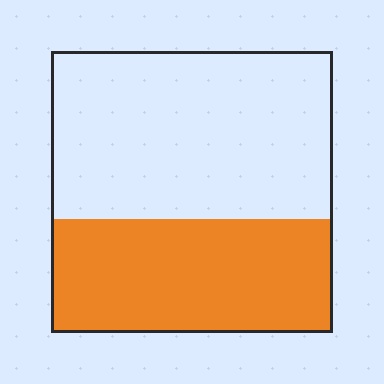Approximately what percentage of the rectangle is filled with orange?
Approximately 40%.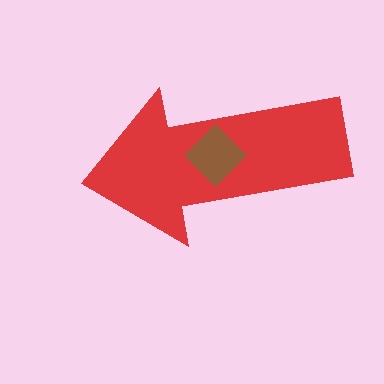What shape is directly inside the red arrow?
The brown diamond.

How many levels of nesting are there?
2.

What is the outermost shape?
The red arrow.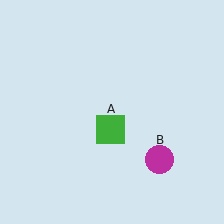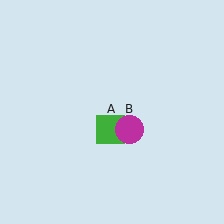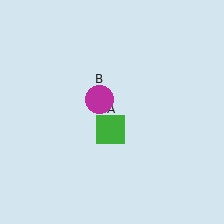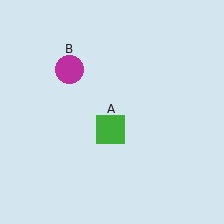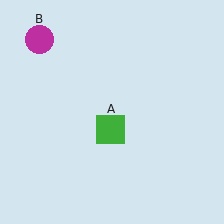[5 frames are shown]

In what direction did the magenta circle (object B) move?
The magenta circle (object B) moved up and to the left.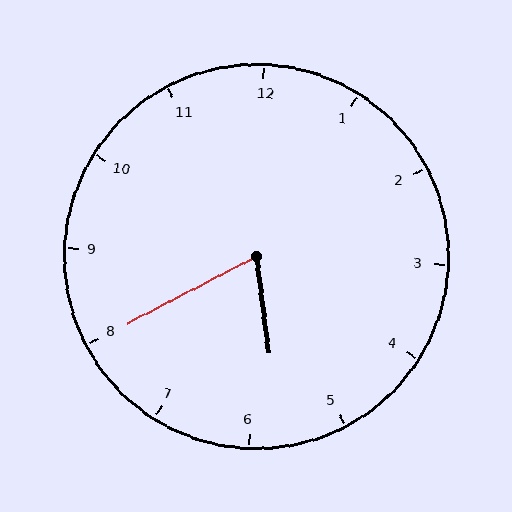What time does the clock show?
5:40.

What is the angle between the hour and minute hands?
Approximately 70 degrees.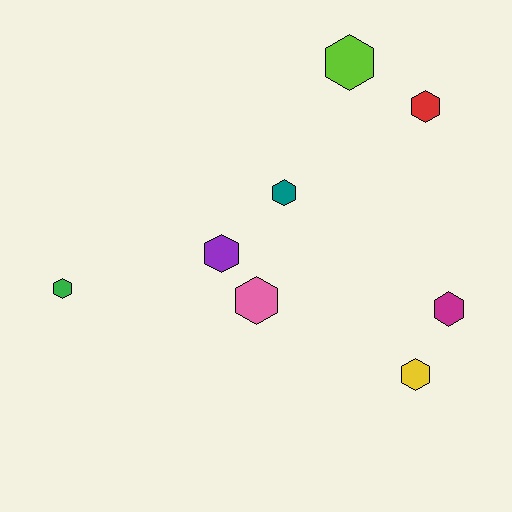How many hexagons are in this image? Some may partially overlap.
There are 8 hexagons.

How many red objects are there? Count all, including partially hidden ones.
There is 1 red object.